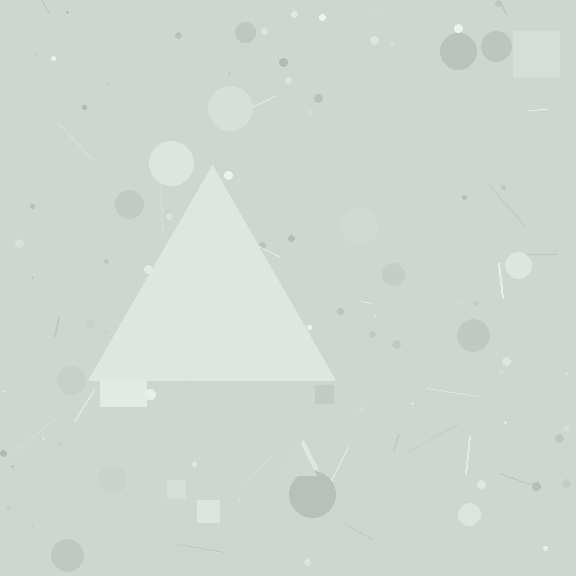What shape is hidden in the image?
A triangle is hidden in the image.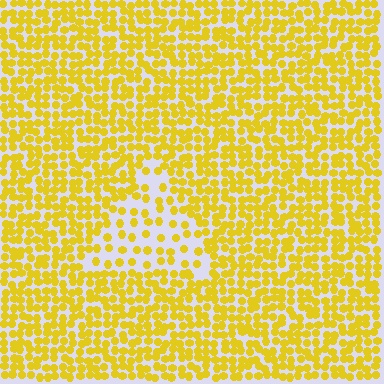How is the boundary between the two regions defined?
The boundary is defined by a change in element density (approximately 2.3x ratio). All elements are the same color, size, and shape.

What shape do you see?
I see a triangle.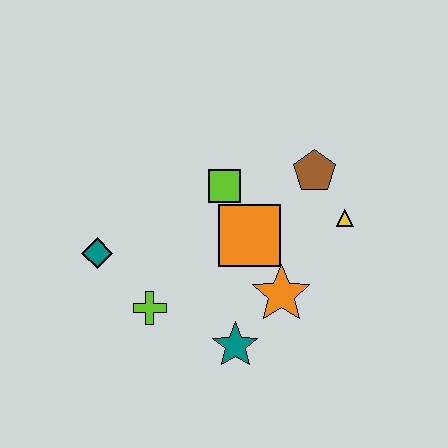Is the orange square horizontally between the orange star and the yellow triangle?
No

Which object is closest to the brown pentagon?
The yellow triangle is closest to the brown pentagon.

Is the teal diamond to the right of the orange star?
No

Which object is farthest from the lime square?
The teal star is farthest from the lime square.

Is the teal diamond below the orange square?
Yes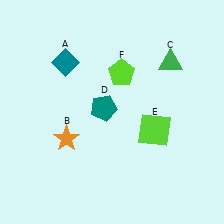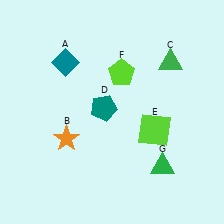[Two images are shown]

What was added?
A green triangle (G) was added in Image 2.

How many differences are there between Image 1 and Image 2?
There is 1 difference between the two images.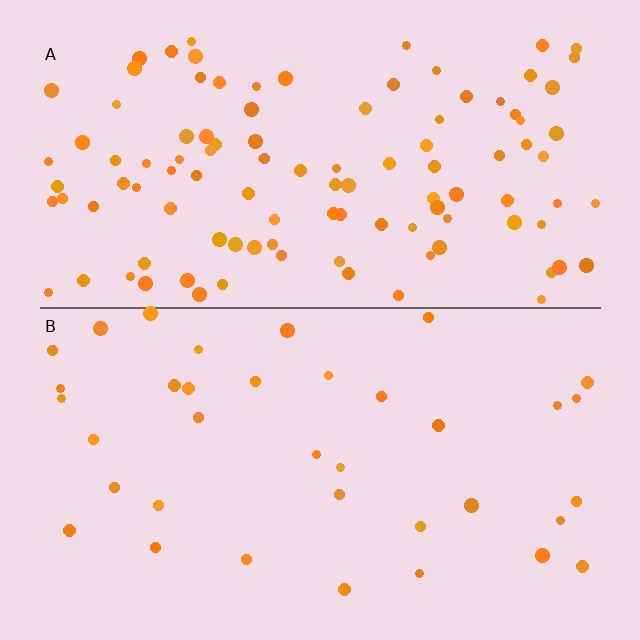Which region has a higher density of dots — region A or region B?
A (the top).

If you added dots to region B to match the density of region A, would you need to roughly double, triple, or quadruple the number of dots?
Approximately triple.